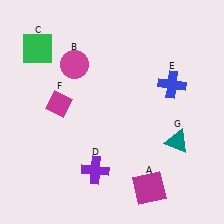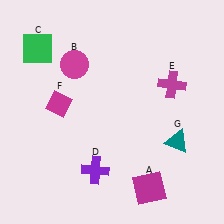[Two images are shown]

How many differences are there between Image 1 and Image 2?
There is 1 difference between the two images.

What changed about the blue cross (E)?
In Image 1, E is blue. In Image 2, it changed to magenta.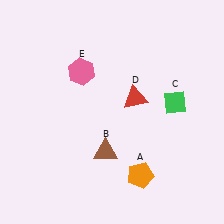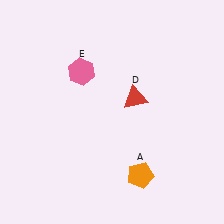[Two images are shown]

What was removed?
The green diamond (C), the brown triangle (B) were removed in Image 2.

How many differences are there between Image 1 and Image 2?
There are 2 differences between the two images.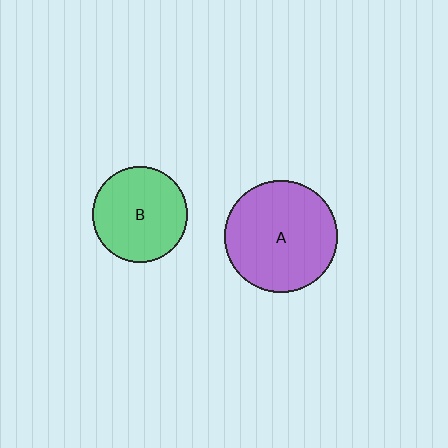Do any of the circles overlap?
No, none of the circles overlap.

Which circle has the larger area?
Circle A (purple).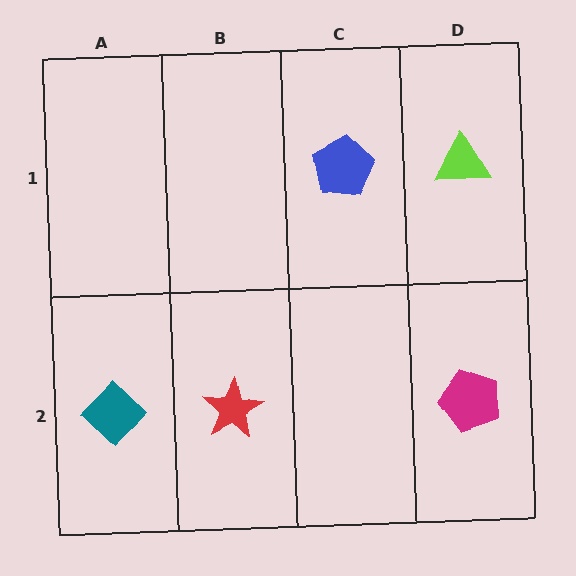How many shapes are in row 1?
2 shapes.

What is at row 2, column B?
A red star.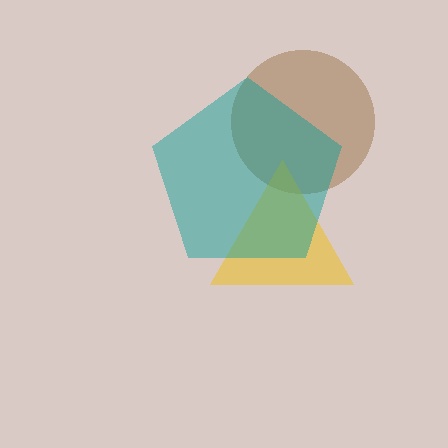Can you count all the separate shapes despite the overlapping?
Yes, there are 3 separate shapes.